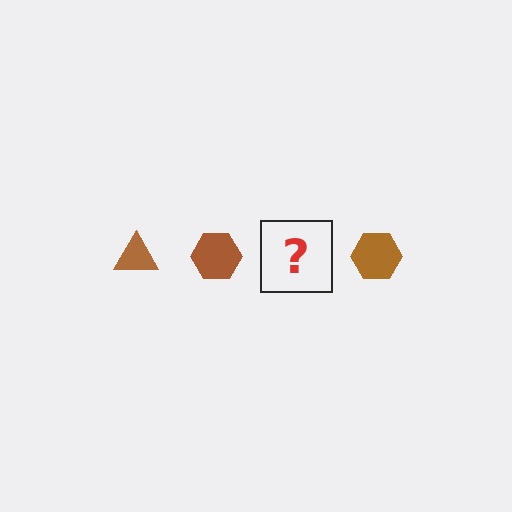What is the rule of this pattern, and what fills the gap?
The rule is that the pattern cycles through triangle, hexagon shapes in brown. The gap should be filled with a brown triangle.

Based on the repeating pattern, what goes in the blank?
The blank should be a brown triangle.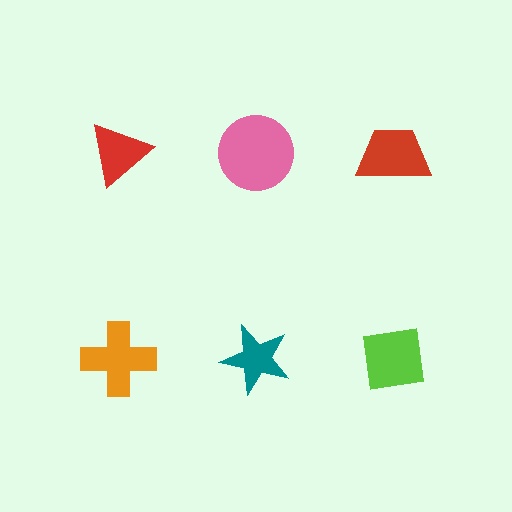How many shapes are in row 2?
3 shapes.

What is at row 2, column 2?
A teal star.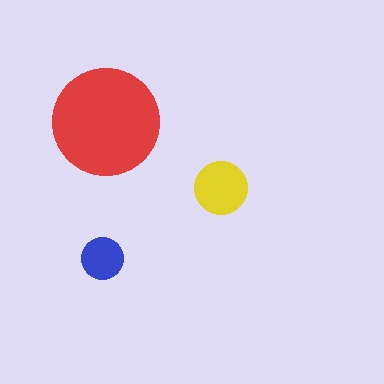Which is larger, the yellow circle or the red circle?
The red one.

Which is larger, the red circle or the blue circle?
The red one.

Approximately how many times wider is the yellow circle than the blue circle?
About 1.5 times wider.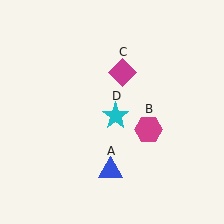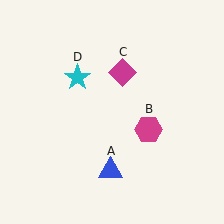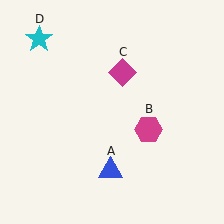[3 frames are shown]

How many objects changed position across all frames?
1 object changed position: cyan star (object D).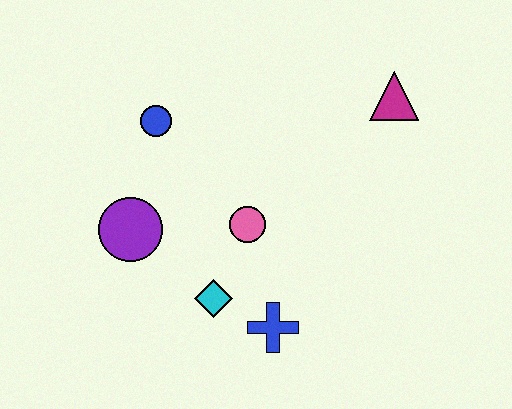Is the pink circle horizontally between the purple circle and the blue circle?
No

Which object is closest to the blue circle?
The purple circle is closest to the blue circle.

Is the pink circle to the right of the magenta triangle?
No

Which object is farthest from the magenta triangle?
The purple circle is farthest from the magenta triangle.